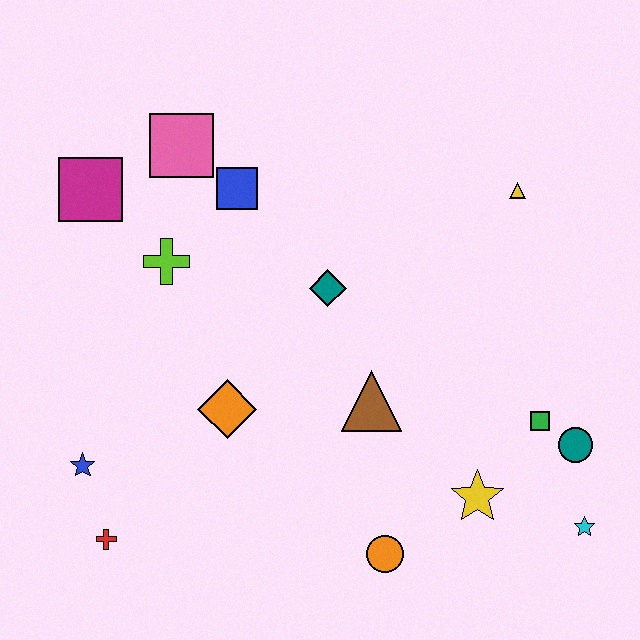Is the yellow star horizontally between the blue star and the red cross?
No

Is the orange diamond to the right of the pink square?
Yes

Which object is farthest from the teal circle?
The magenta square is farthest from the teal circle.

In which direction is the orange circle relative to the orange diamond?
The orange circle is to the right of the orange diamond.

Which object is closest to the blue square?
The pink square is closest to the blue square.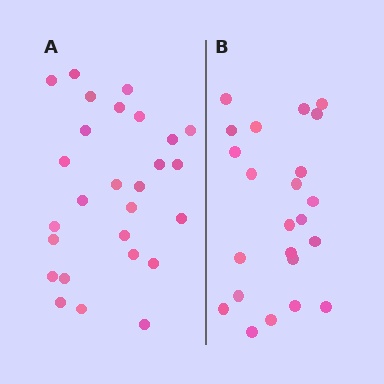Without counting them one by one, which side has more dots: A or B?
Region A (the left region) has more dots.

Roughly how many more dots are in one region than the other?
Region A has about 4 more dots than region B.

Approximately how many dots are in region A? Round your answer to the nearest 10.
About 30 dots. (The exact count is 27, which rounds to 30.)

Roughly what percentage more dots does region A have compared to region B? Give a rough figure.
About 15% more.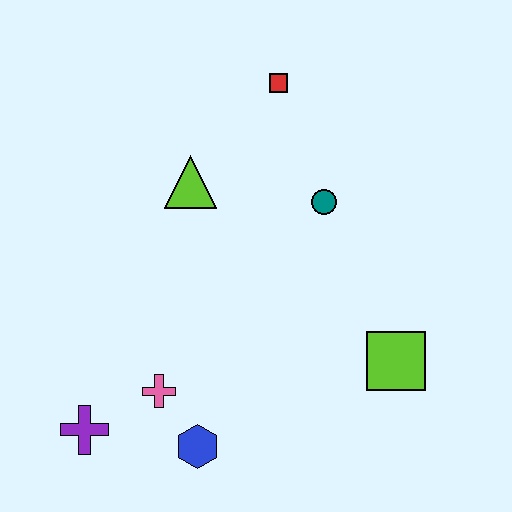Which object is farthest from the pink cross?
The red square is farthest from the pink cross.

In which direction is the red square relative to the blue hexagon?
The red square is above the blue hexagon.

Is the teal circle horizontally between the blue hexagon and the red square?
No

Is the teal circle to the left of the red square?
No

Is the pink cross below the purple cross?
No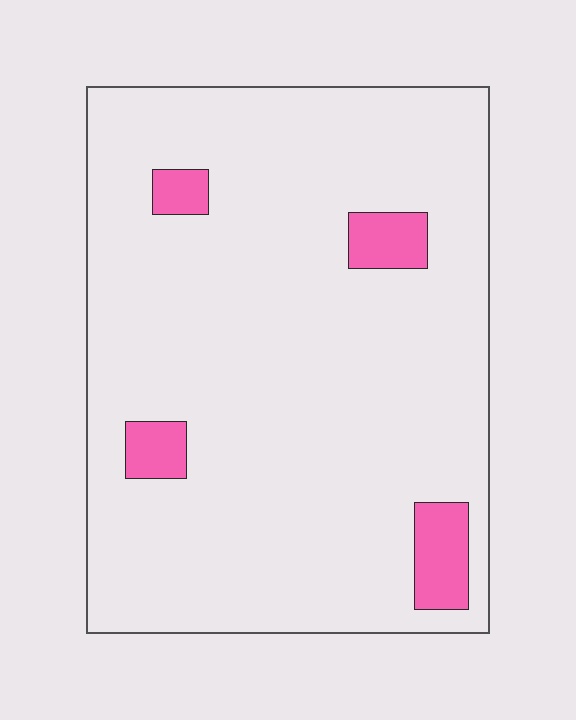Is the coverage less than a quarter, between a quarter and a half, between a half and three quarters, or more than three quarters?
Less than a quarter.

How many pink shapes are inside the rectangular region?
4.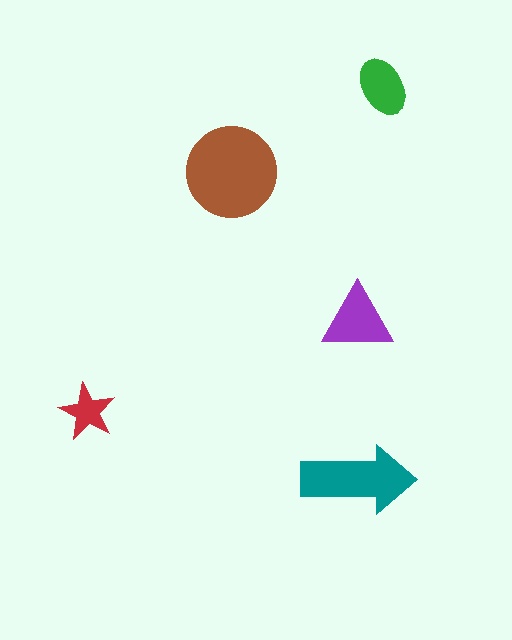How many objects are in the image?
There are 5 objects in the image.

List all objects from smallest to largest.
The red star, the green ellipse, the purple triangle, the teal arrow, the brown circle.